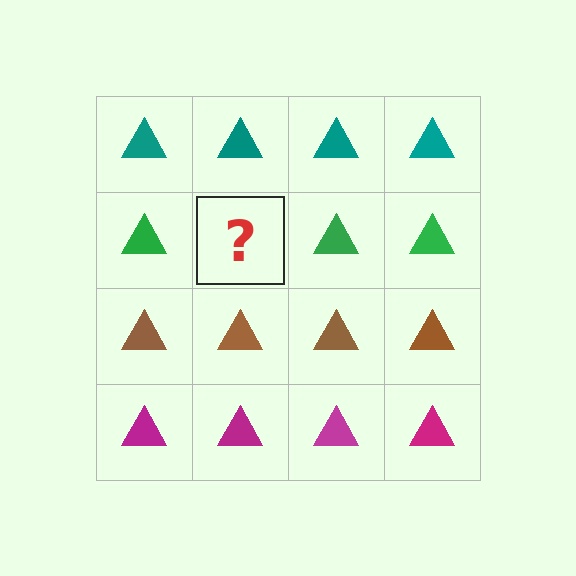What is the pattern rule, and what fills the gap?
The rule is that each row has a consistent color. The gap should be filled with a green triangle.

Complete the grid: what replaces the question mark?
The question mark should be replaced with a green triangle.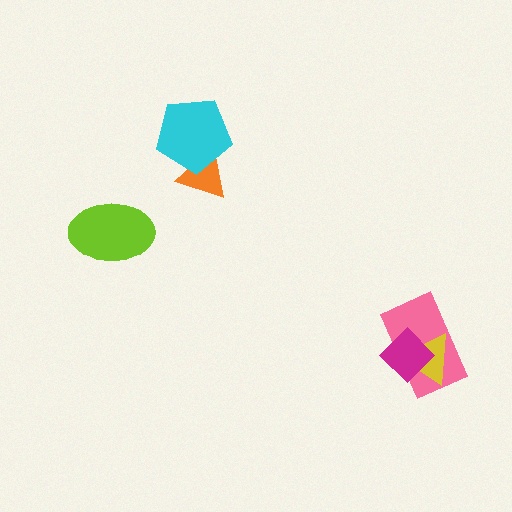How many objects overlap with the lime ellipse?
0 objects overlap with the lime ellipse.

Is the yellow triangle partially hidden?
Yes, it is partially covered by another shape.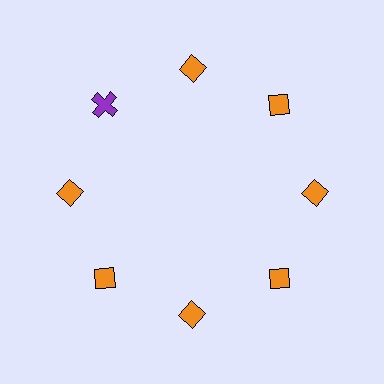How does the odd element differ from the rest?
It differs in both color (purple instead of orange) and shape (cross instead of diamond).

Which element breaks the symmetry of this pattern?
The purple cross at roughly the 10 o'clock position breaks the symmetry. All other shapes are orange diamonds.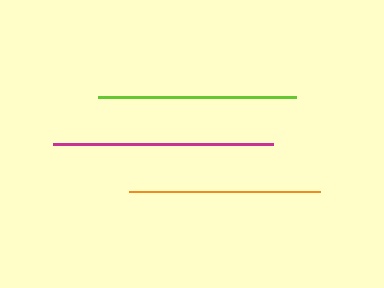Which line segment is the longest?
The magenta line is the longest at approximately 221 pixels.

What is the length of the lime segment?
The lime segment is approximately 198 pixels long.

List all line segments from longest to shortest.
From longest to shortest: magenta, lime, orange.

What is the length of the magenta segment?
The magenta segment is approximately 221 pixels long.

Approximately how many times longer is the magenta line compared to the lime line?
The magenta line is approximately 1.1 times the length of the lime line.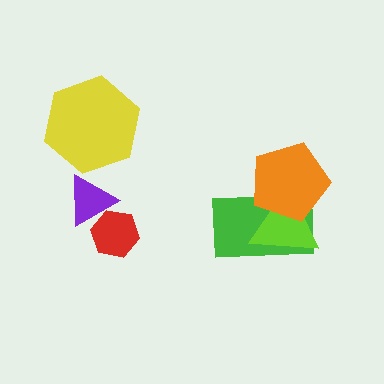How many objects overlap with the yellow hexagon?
0 objects overlap with the yellow hexagon.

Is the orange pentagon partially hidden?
No, no other shape covers it.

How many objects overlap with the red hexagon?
1 object overlaps with the red hexagon.